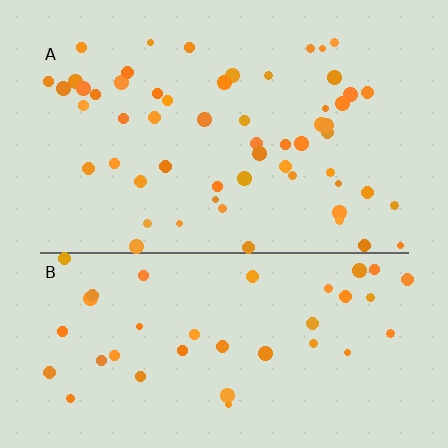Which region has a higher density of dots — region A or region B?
A (the top).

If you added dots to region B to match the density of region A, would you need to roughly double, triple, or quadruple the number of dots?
Approximately double.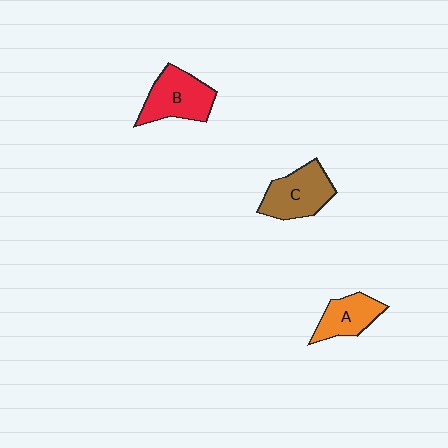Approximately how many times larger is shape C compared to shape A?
Approximately 1.3 times.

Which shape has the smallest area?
Shape A (orange).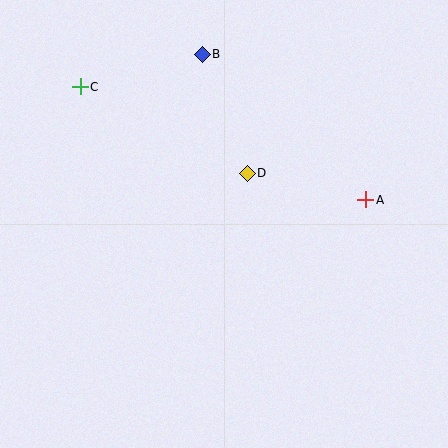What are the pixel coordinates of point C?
Point C is at (80, 87).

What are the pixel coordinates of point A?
Point A is at (366, 200).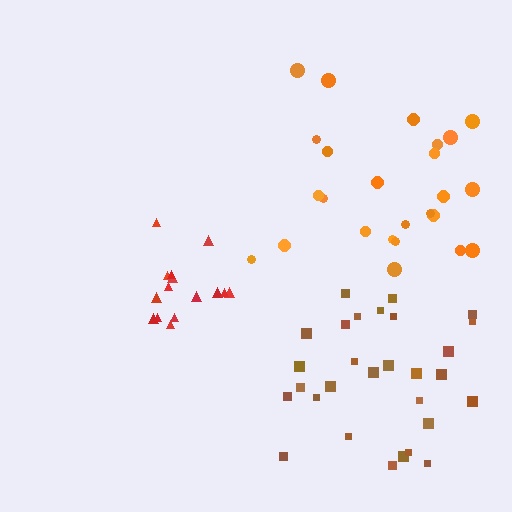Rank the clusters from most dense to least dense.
red, brown, orange.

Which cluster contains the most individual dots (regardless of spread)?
Brown (29).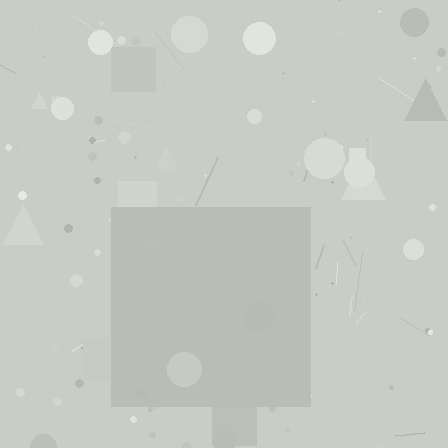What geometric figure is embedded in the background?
A square is embedded in the background.